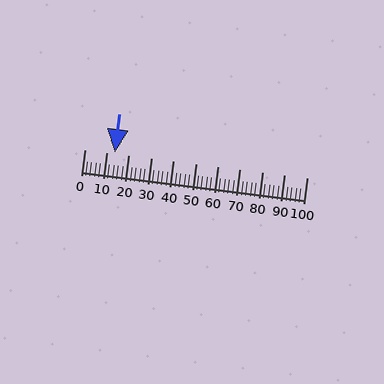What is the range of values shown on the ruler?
The ruler shows values from 0 to 100.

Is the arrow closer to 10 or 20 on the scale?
The arrow is closer to 10.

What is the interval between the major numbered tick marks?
The major tick marks are spaced 10 units apart.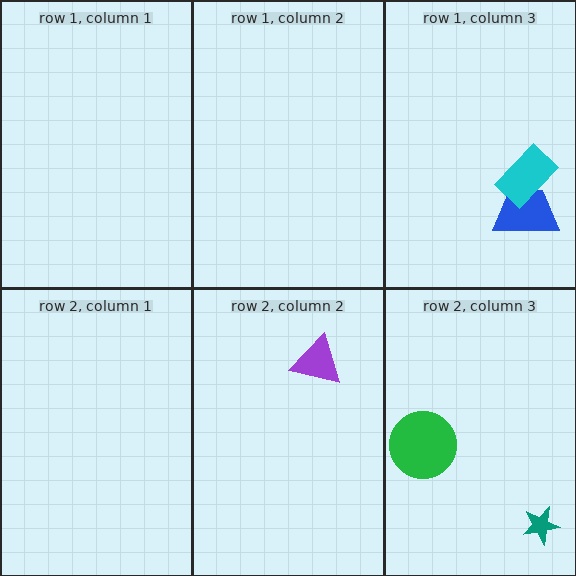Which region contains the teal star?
The row 2, column 3 region.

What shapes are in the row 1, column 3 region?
The blue trapezoid, the cyan rectangle.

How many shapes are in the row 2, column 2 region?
1.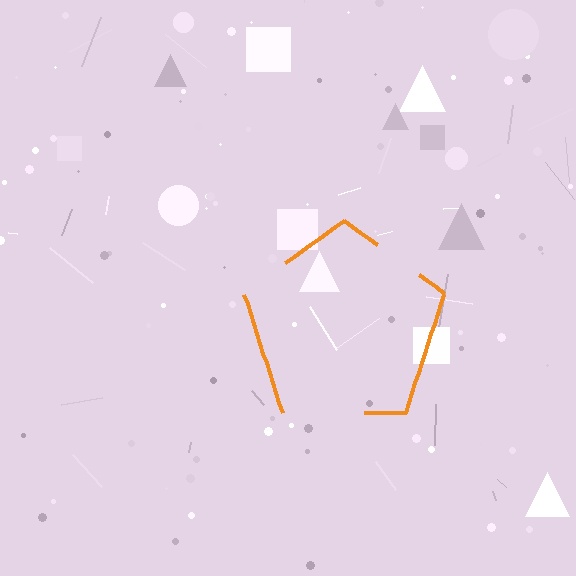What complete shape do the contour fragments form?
The contour fragments form a pentagon.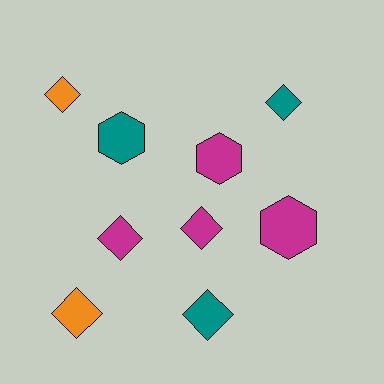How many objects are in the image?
There are 9 objects.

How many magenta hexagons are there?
There are 2 magenta hexagons.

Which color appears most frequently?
Magenta, with 4 objects.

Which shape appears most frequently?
Diamond, with 6 objects.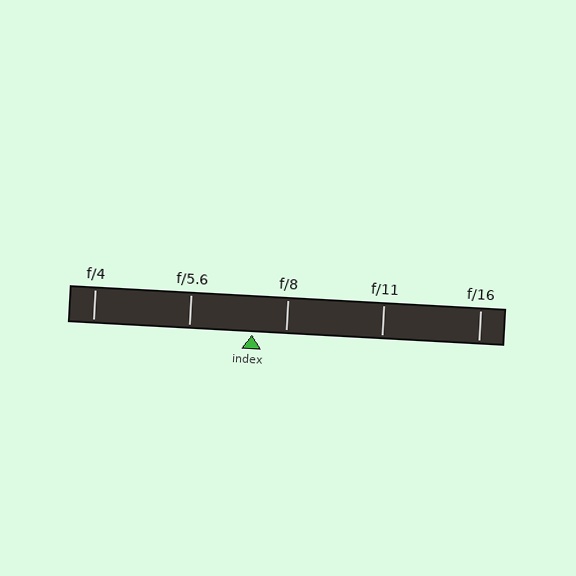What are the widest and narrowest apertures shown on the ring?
The widest aperture shown is f/4 and the narrowest is f/16.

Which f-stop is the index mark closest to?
The index mark is closest to f/8.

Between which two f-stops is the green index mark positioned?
The index mark is between f/5.6 and f/8.